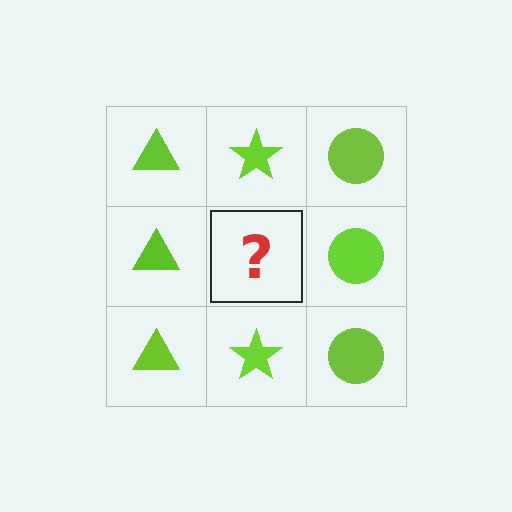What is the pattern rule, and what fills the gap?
The rule is that each column has a consistent shape. The gap should be filled with a lime star.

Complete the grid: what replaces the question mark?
The question mark should be replaced with a lime star.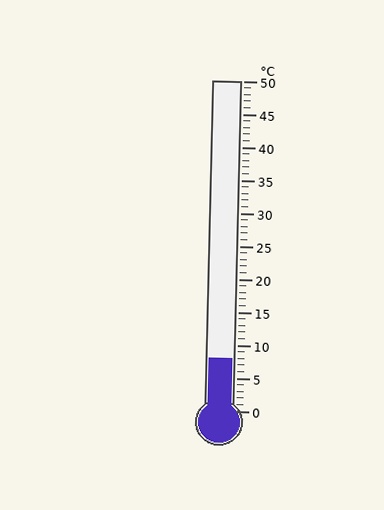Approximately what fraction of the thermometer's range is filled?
The thermometer is filled to approximately 15% of its range.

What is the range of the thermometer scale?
The thermometer scale ranges from 0°C to 50°C.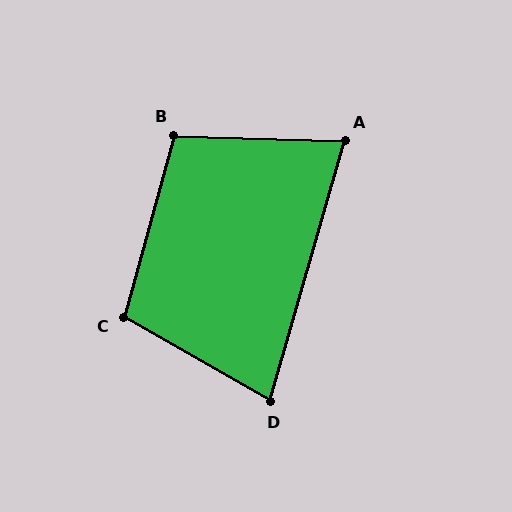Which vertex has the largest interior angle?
C, at approximately 104 degrees.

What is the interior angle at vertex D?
Approximately 76 degrees (acute).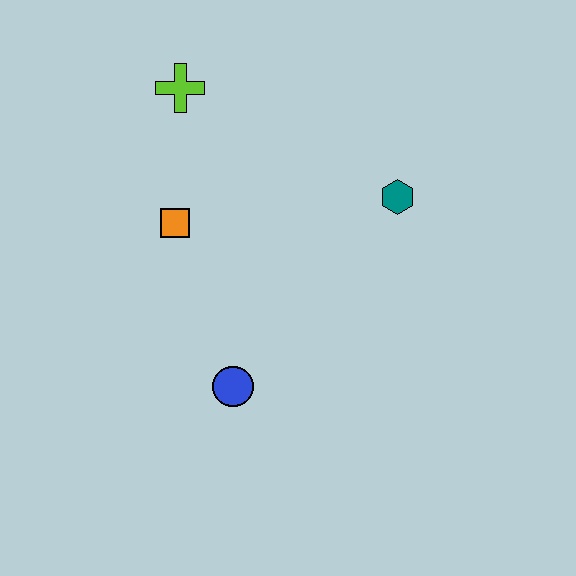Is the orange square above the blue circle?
Yes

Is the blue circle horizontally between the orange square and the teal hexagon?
Yes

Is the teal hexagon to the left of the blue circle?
No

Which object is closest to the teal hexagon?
The orange square is closest to the teal hexagon.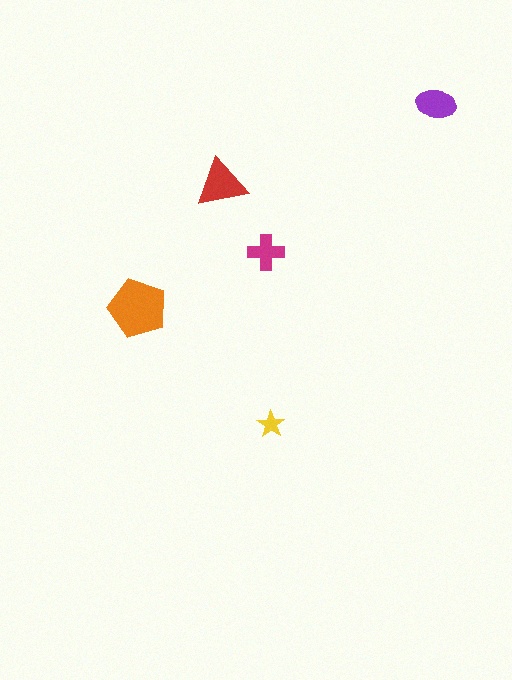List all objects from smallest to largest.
The yellow star, the magenta cross, the purple ellipse, the red triangle, the orange pentagon.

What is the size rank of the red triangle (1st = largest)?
2nd.